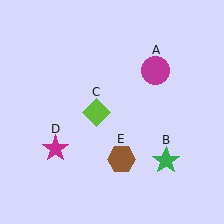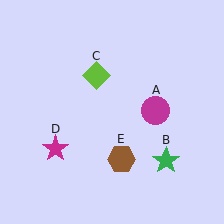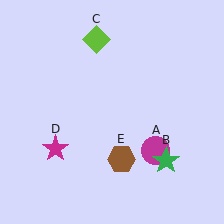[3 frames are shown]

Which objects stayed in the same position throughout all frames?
Green star (object B) and magenta star (object D) and brown hexagon (object E) remained stationary.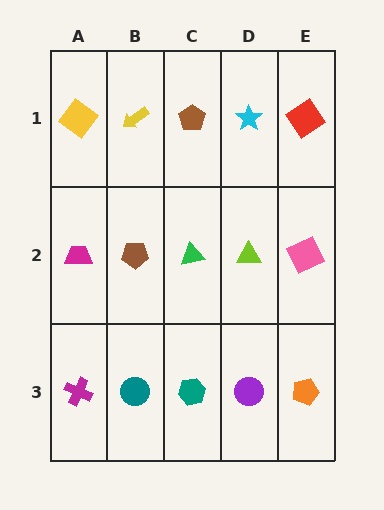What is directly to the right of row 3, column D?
An orange pentagon.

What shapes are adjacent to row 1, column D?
A lime triangle (row 2, column D), a brown pentagon (row 1, column C), a red diamond (row 1, column E).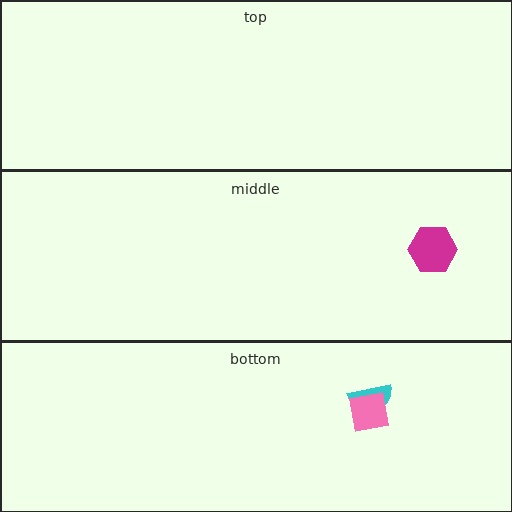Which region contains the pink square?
The bottom region.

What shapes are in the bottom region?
The cyan semicircle, the pink square.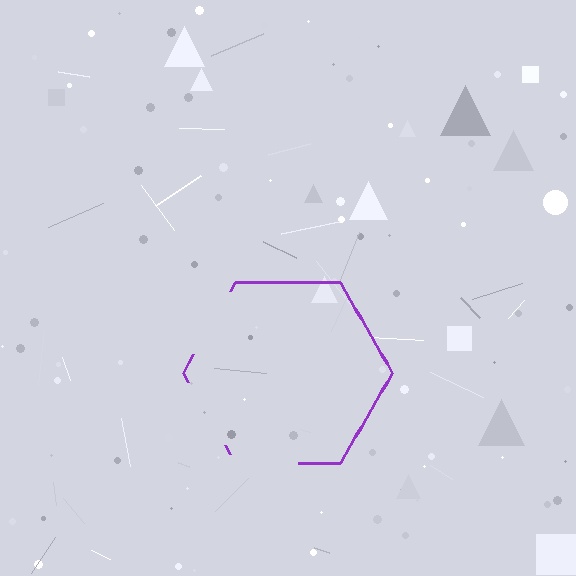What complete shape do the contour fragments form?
The contour fragments form a hexagon.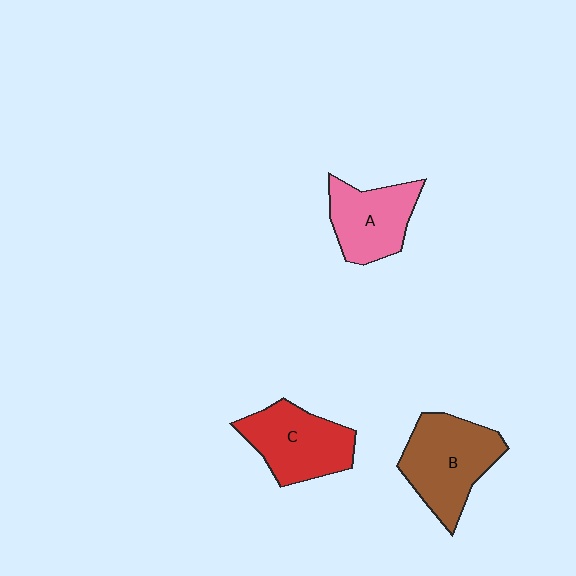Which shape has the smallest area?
Shape A (pink).